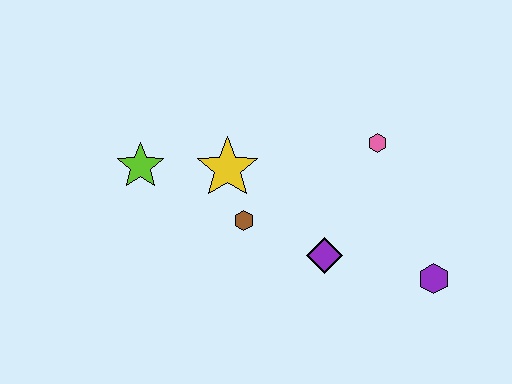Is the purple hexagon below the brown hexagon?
Yes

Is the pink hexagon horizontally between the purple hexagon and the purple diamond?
Yes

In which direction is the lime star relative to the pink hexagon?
The lime star is to the left of the pink hexagon.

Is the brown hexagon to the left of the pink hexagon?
Yes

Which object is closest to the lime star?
The yellow star is closest to the lime star.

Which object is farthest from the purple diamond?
The lime star is farthest from the purple diamond.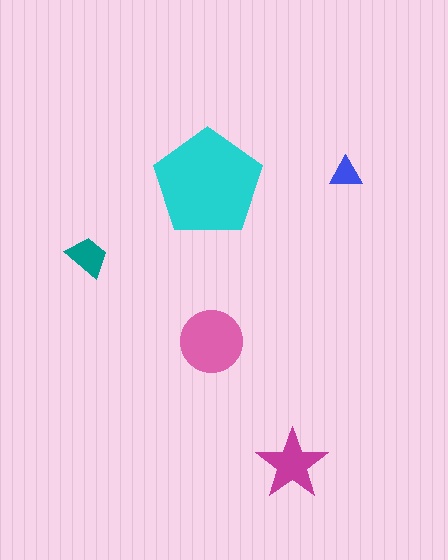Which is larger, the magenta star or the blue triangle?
The magenta star.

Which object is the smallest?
The blue triangle.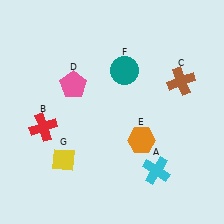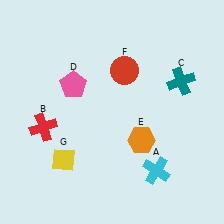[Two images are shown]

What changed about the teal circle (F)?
In Image 1, F is teal. In Image 2, it changed to red.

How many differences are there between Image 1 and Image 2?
There are 2 differences between the two images.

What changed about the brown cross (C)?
In Image 1, C is brown. In Image 2, it changed to teal.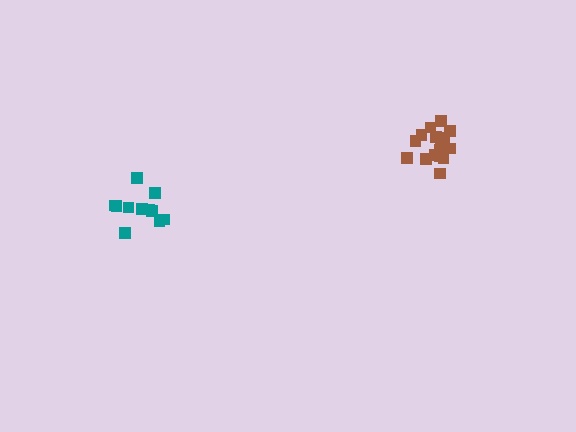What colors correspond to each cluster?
The clusters are colored: teal, brown.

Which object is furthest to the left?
The teal cluster is leftmost.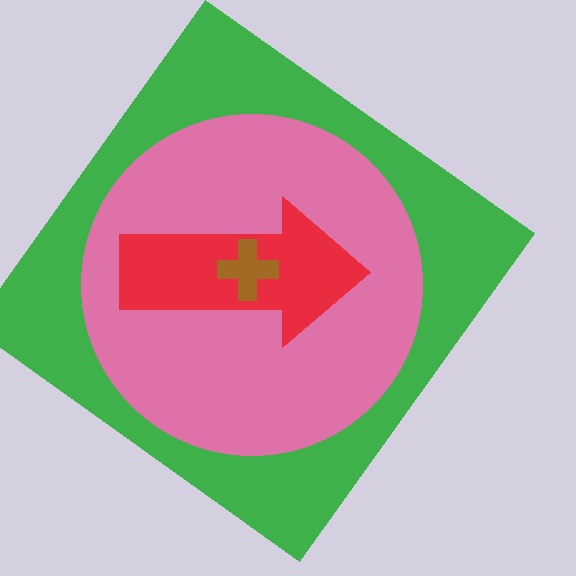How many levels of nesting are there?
4.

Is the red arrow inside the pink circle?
Yes.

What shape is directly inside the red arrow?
The brown cross.